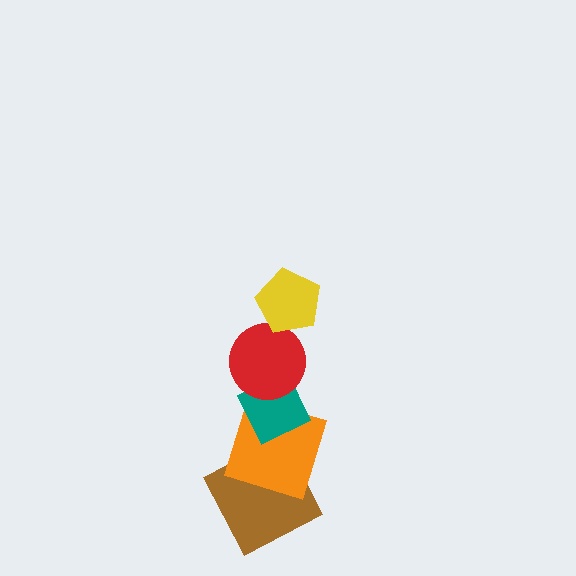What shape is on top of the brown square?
The orange square is on top of the brown square.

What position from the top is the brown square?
The brown square is 5th from the top.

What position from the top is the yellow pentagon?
The yellow pentagon is 1st from the top.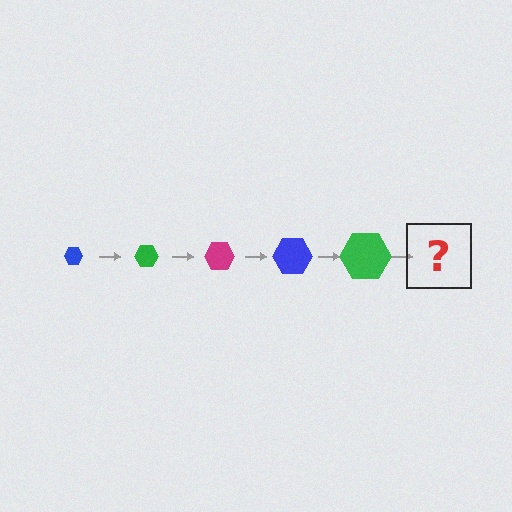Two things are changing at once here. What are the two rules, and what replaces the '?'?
The two rules are that the hexagon grows larger each step and the color cycles through blue, green, and magenta. The '?' should be a magenta hexagon, larger than the previous one.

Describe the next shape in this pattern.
It should be a magenta hexagon, larger than the previous one.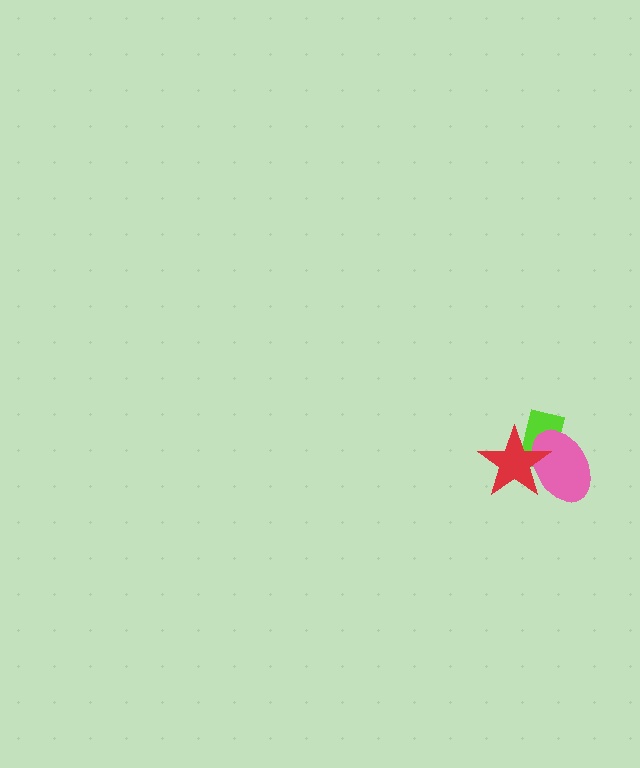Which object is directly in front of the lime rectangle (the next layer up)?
The pink ellipse is directly in front of the lime rectangle.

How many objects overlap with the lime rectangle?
2 objects overlap with the lime rectangle.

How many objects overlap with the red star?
2 objects overlap with the red star.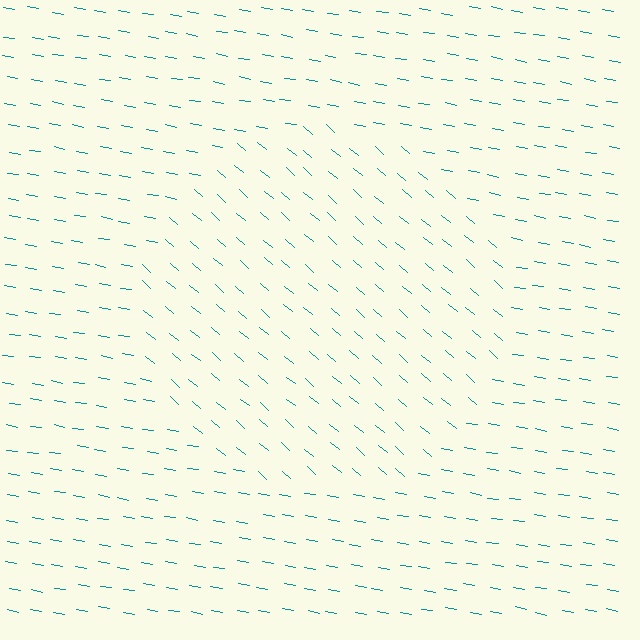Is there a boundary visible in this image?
Yes, there is a texture boundary formed by a change in line orientation.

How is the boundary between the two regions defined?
The boundary is defined purely by a change in line orientation (approximately 31 degrees difference). All lines are the same color and thickness.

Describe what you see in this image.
The image is filled with small teal line segments. A circle region in the image has lines oriented differently from the surrounding lines, creating a visible texture boundary.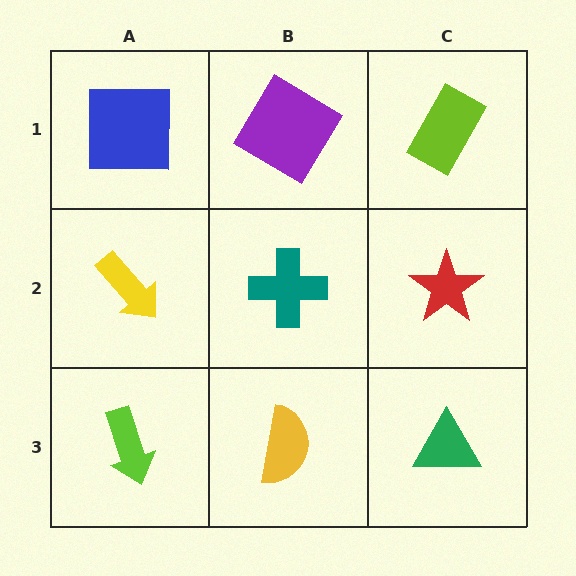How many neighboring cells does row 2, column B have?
4.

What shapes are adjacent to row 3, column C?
A red star (row 2, column C), a yellow semicircle (row 3, column B).